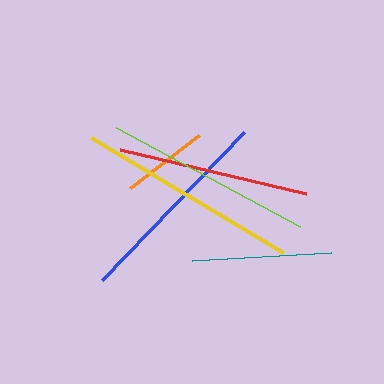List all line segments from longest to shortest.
From longest to shortest: yellow, lime, blue, red, teal, orange.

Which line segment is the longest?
The yellow line is the longest at approximately 224 pixels.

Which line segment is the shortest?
The orange line is the shortest at approximately 87 pixels.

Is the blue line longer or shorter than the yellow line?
The yellow line is longer than the blue line.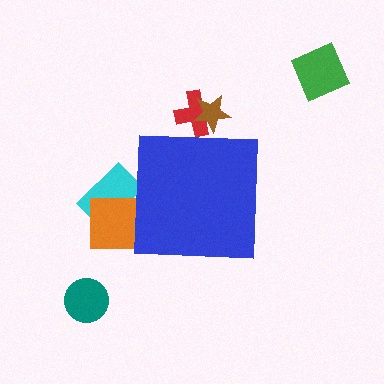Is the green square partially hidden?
No, the green square is fully visible.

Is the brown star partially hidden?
Yes, the brown star is partially hidden behind the blue square.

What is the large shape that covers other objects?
A blue square.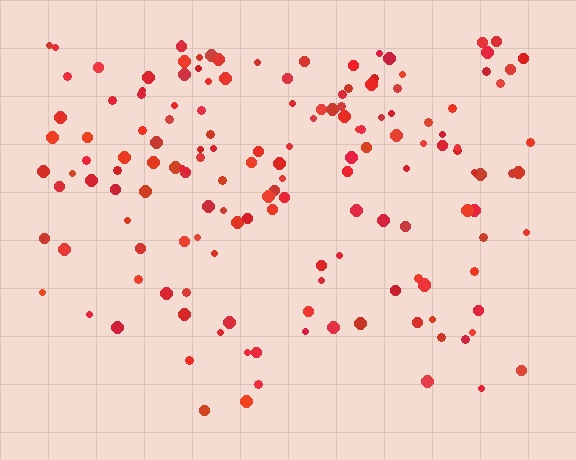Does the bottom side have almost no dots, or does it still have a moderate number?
Still a moderate number, just noticeably fewer than the top.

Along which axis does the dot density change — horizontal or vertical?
Vertical.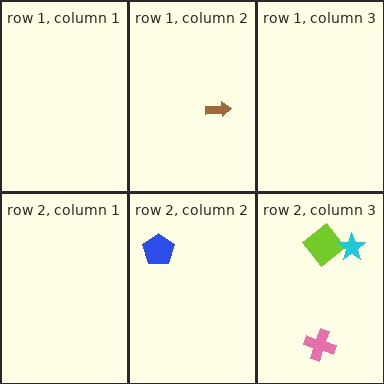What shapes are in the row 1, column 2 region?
The brown arrow.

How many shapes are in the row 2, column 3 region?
3.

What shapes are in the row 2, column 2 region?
The blue pentagon.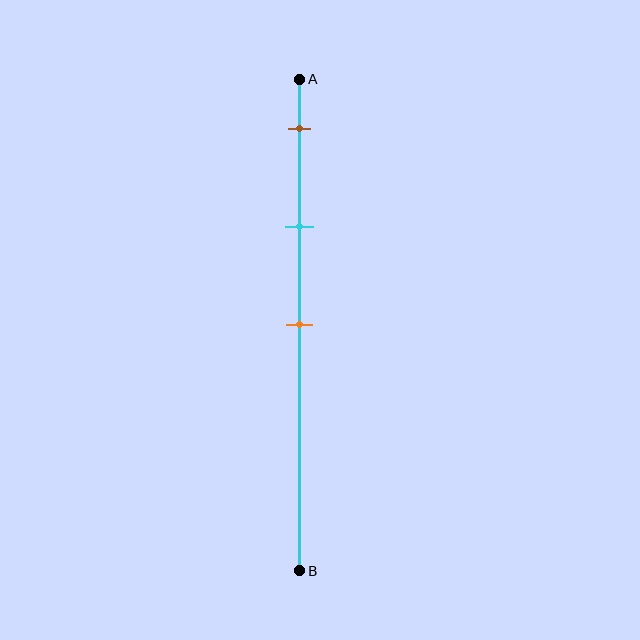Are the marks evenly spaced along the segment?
Yes, the marks are approximately evenly spaced.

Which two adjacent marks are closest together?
The brown and cyan marks are the closest adjacent pair.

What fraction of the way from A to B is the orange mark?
The orange mark is approximately 50% (0.5) of the way from A to B.